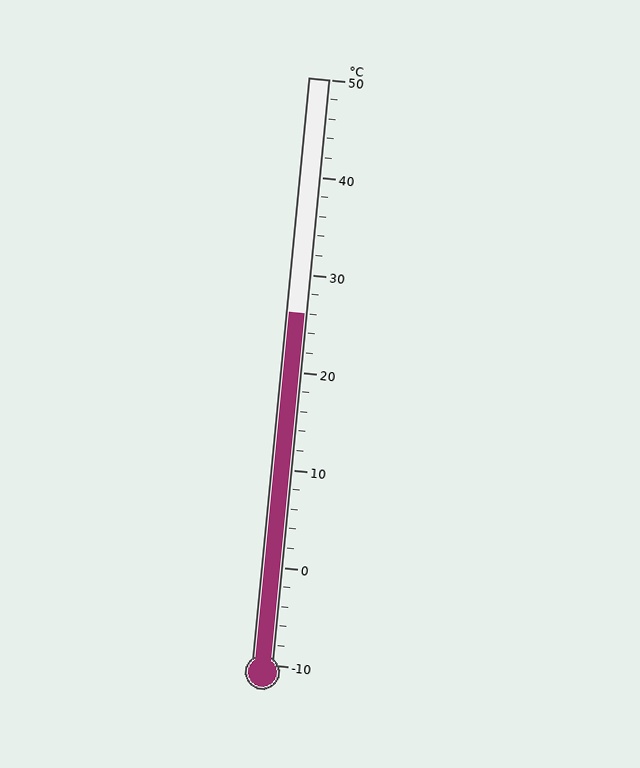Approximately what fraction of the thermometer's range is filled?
The thermometer is filled to approximately 60% of its range.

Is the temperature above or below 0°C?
The temperature is above 0°C.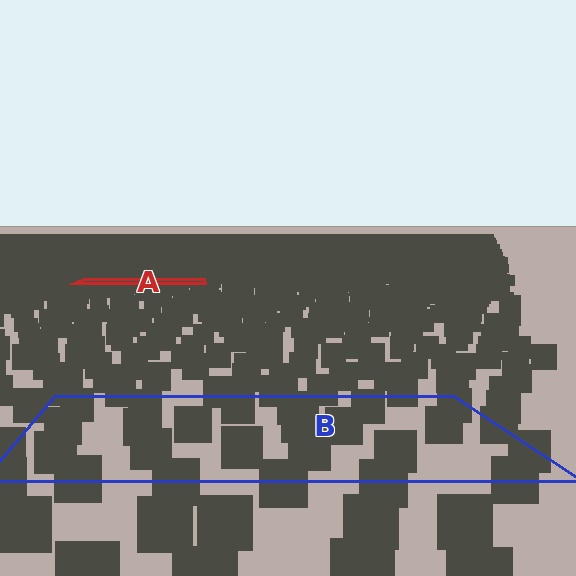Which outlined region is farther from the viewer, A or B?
Region A is farther from the viewer — the texture elements inside it appear smaller and more densely packed.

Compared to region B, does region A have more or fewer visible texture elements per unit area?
Region A has more texture elements per unit area — they are packed more densely because it is farther away.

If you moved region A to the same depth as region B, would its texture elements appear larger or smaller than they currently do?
They would appear larger. At a closer depth, the same texture elements are projected at a bigger on-screen size.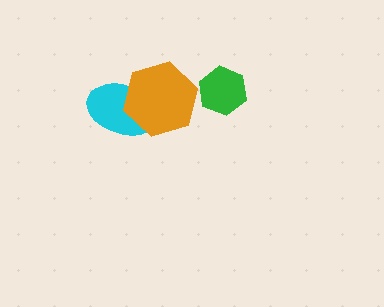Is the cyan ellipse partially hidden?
Yes, it is partially covered by another shape.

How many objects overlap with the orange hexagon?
1 object overlaps with the orange hexagon.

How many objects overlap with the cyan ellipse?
1 object overlaps with the cyan ellipse.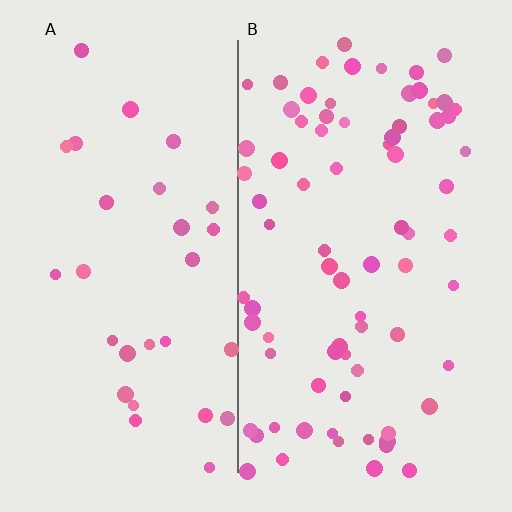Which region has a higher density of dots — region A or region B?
B (the right).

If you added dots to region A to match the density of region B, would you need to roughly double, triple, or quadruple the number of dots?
Approximately triple.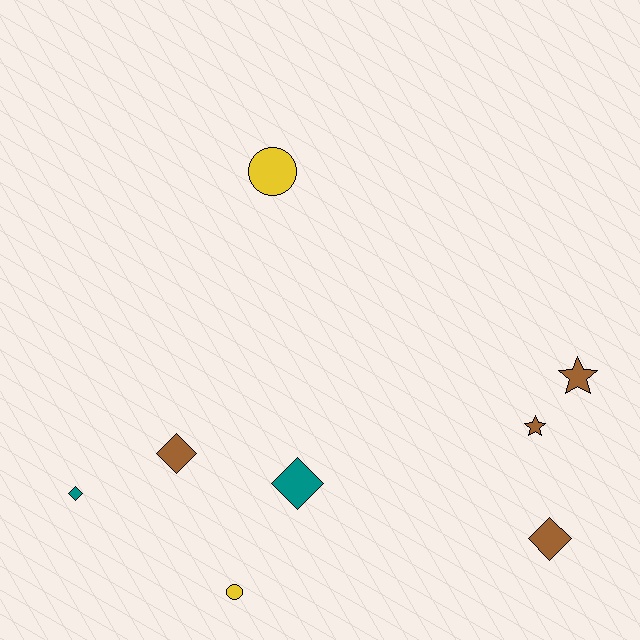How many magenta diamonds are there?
There are no magenta diamonds.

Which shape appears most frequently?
Diamond, with 4 objects.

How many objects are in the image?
There are 8 objects.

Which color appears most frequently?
Brown, with 4 objects.